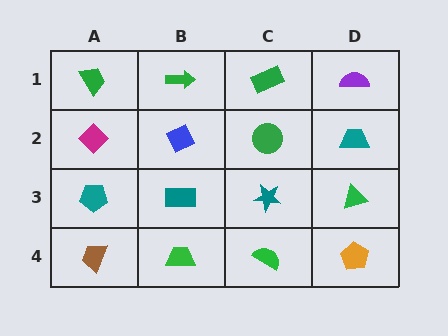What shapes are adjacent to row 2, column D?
A purple semicircle (row 1, column D), a green triangle (row 3, column D), a green circle (row 2, column C).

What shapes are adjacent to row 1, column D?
A teal trapezoid (row 2, column D), a green rectangle (row 1, column C).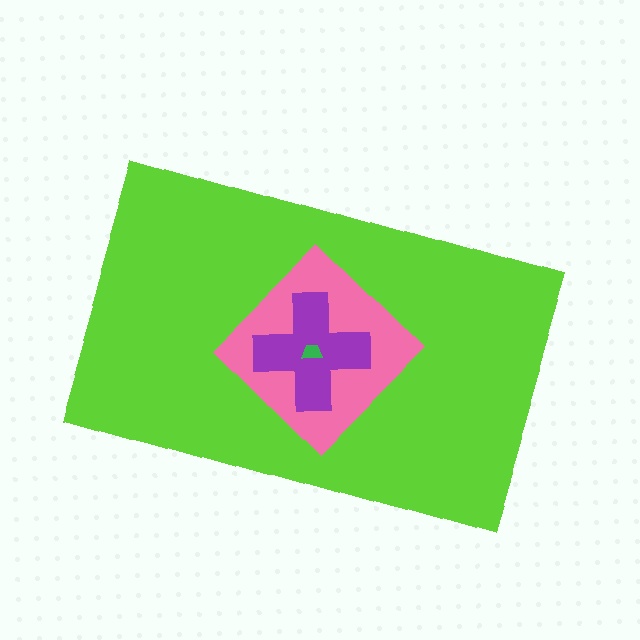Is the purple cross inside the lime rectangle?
Yes.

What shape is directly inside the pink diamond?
The purple cross.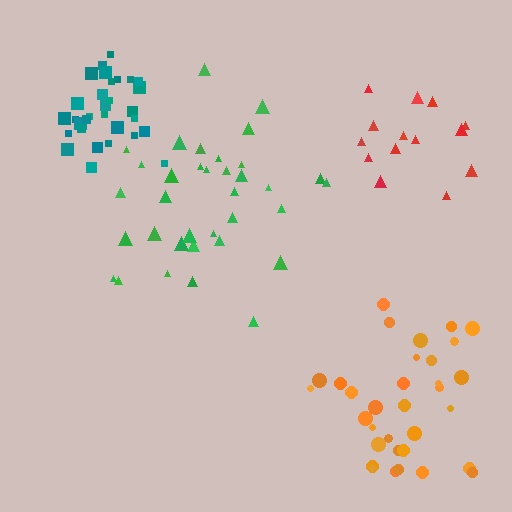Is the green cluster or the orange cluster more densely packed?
Green.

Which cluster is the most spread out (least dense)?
Orange.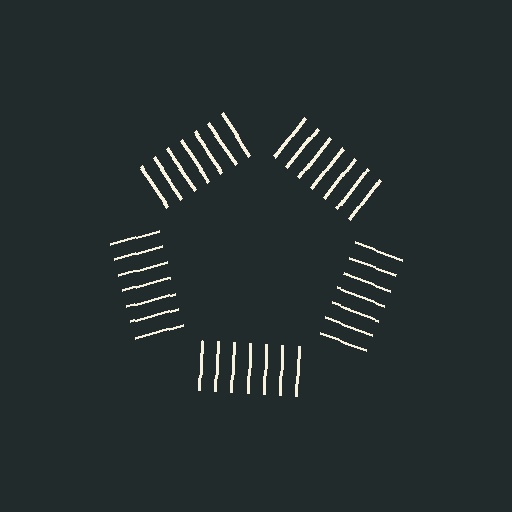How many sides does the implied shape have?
5 sides — the line-ends trace a pentagon.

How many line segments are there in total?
35 — 7 along each of the 5 edges.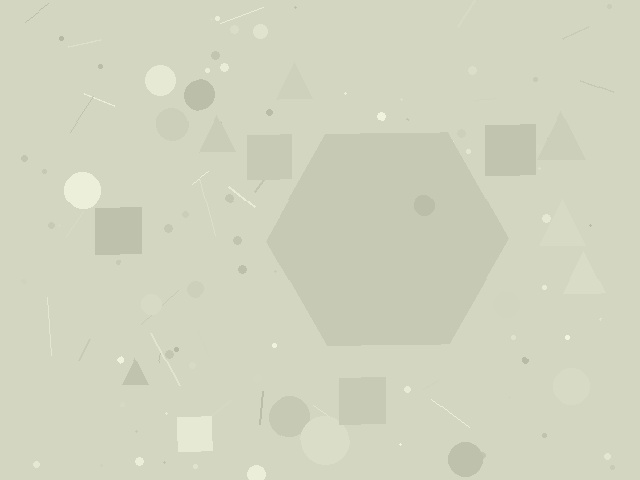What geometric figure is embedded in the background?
A hexagon is embedded in the background.